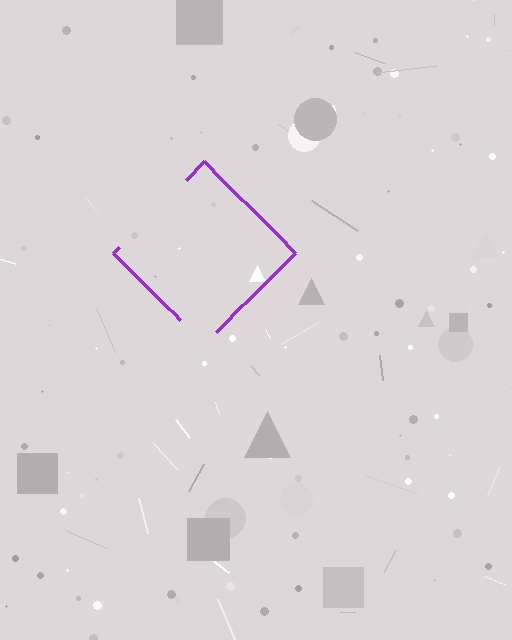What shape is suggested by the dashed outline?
The dashed outline suggests a diamond.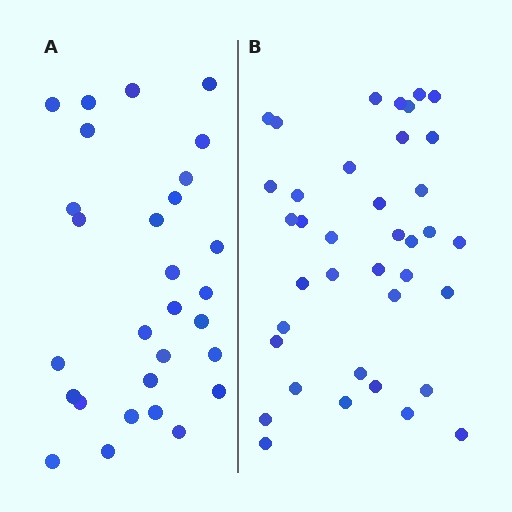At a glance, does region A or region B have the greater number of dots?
Region B (the right region) has more dots.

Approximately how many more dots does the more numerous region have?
Region B has roughly 8 or so more dots than region A.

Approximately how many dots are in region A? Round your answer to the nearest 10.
About 30 dots. (The exact count is 29, which rounds to 30.)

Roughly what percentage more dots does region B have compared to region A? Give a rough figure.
About 30% more.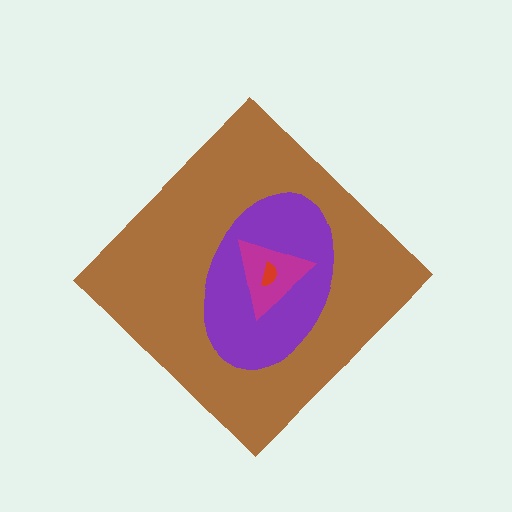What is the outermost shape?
The brown diamond.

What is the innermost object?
The red semicircle.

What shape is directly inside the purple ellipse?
The magenta triangle.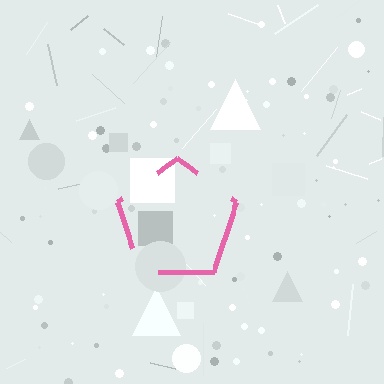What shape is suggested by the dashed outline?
The dashed outline suggests a pentagon.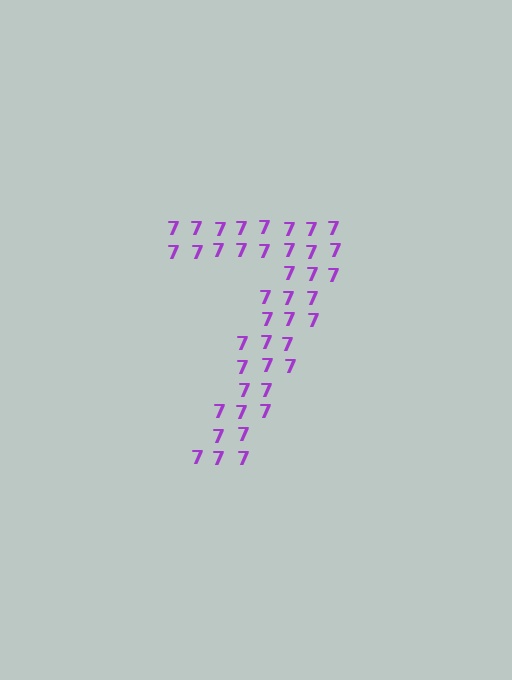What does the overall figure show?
The overall figure shows the digit 7.